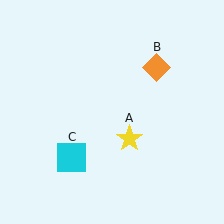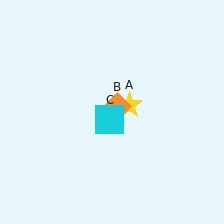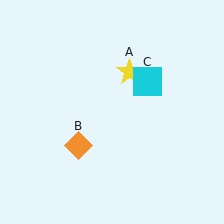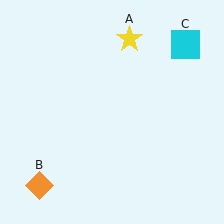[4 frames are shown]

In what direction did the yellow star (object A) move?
The yellow star (object A) moved up.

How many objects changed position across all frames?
3 objects changed position: yellow star (object A), orange diamond (object B), cyan square (object C).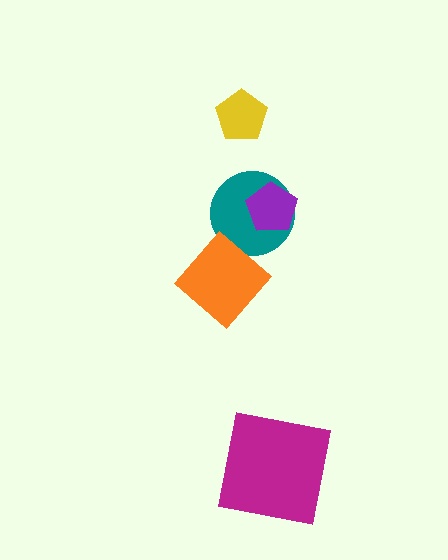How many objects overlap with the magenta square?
0 objects overlap with the magenta square.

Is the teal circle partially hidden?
Yes, it is partially covered by another shape.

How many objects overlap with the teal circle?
2 objects overlap with the teal circle.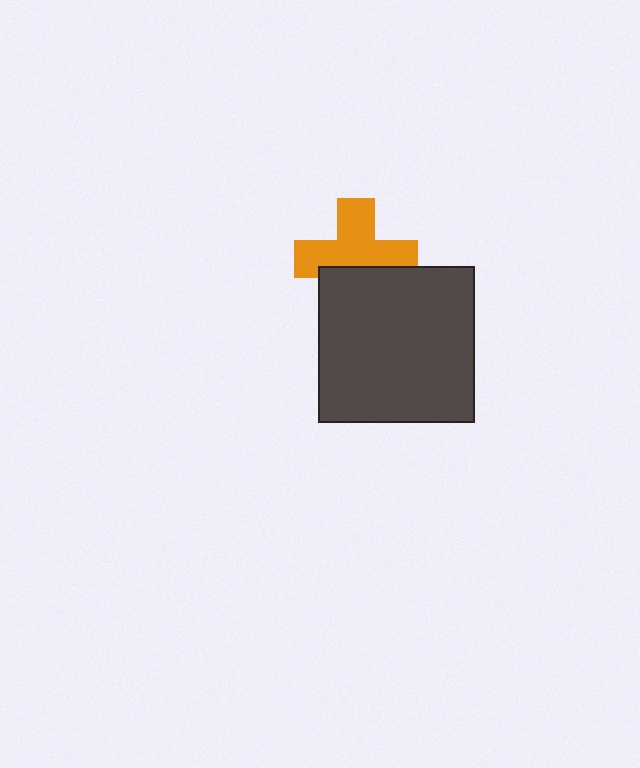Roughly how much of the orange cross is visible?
About half of it is visible (roughly 64%).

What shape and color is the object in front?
The object in front is a dark gray square.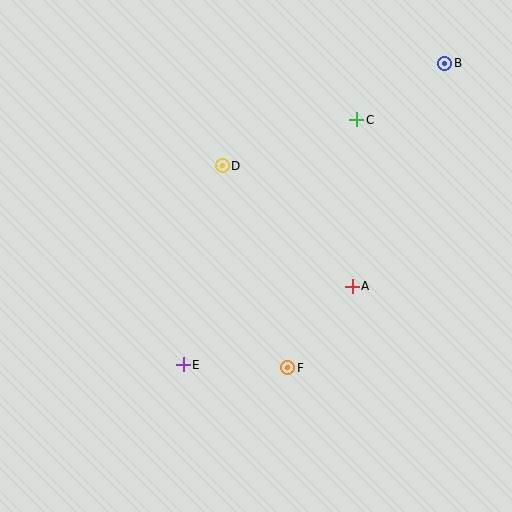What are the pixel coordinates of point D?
Point D is at (222, 166).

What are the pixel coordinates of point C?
Point C is at (357, 120).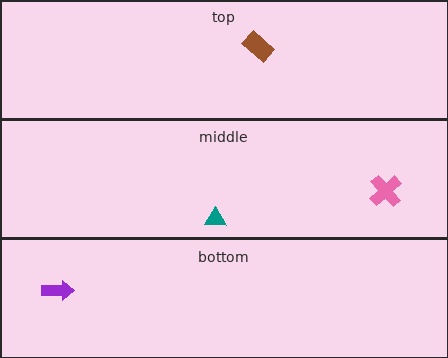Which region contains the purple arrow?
The bottom region.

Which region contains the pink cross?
The middle region.